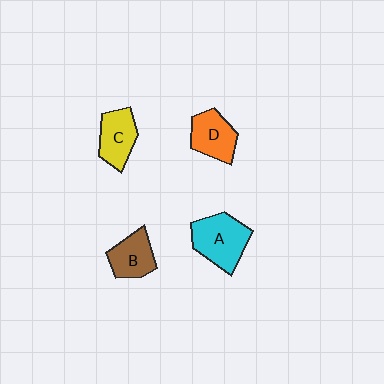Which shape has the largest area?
Shape A (cyan).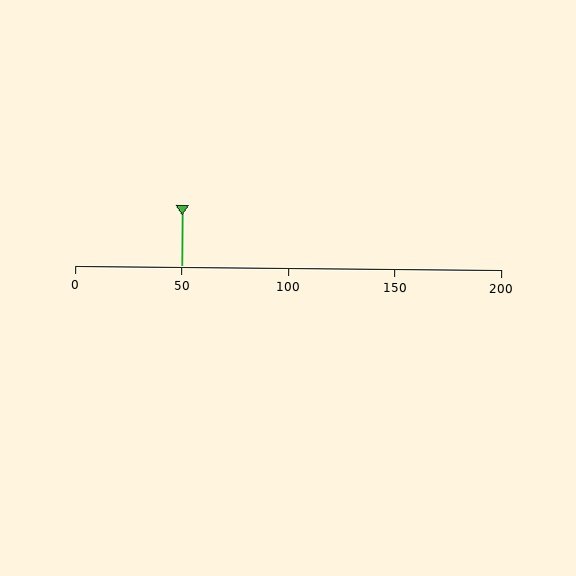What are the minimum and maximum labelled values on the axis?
The axis runs from 0 to 200.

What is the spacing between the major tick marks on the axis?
The major ticks are spaced 50 apart.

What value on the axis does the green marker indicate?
The marker indicates approximately 50.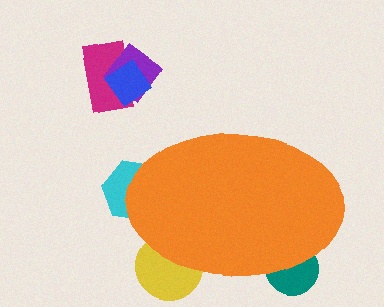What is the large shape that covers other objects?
An orange ellipse.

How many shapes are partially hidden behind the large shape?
3 shapes are partially hidden.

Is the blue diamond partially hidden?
No, the blue diamond is fully visible.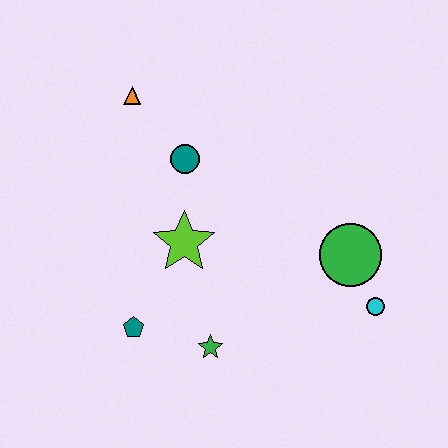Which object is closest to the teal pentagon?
The green star is closest to the teal pentagon.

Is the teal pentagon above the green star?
Yes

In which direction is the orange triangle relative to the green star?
The orange triangle is above the green star.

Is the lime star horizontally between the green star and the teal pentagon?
Yes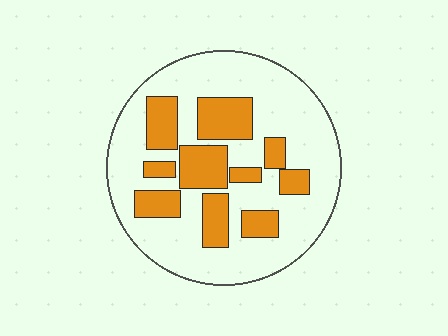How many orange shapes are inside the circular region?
10.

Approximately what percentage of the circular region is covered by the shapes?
Approximately 30%.